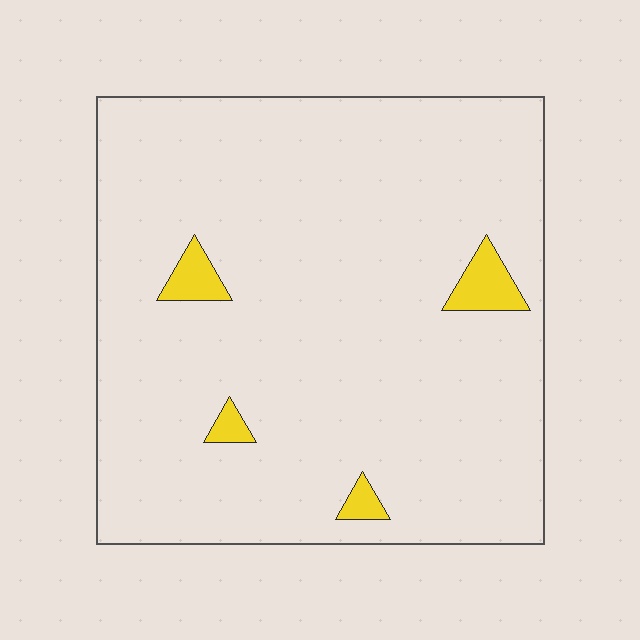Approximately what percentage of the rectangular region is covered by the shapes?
Approximately 5%.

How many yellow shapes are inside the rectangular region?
4.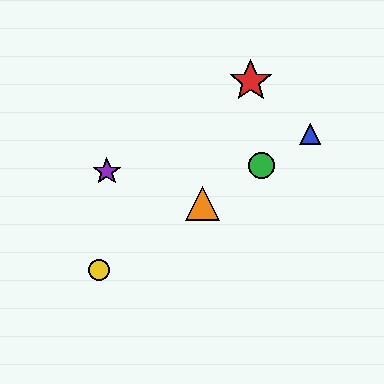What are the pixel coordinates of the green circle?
The green circle is at (261, 165).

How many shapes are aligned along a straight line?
4 shapes (the blue triangle, the green circle, the yellow circle, the orange triangle) are aligned along a straight line.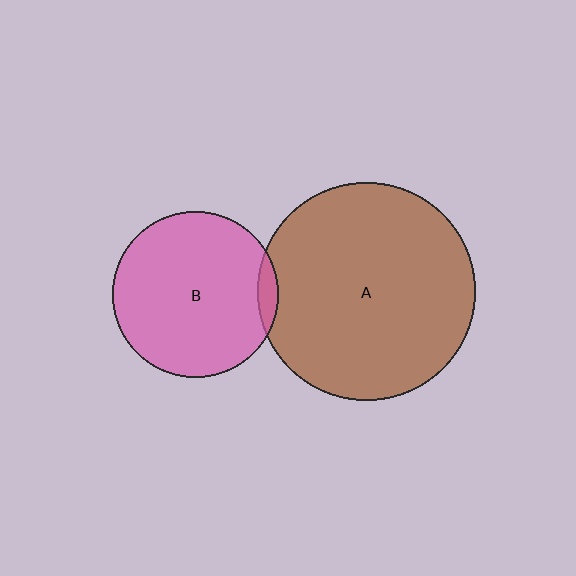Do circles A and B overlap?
Yes.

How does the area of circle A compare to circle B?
Approximately 1.7 times.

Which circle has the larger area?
Circle A (brown).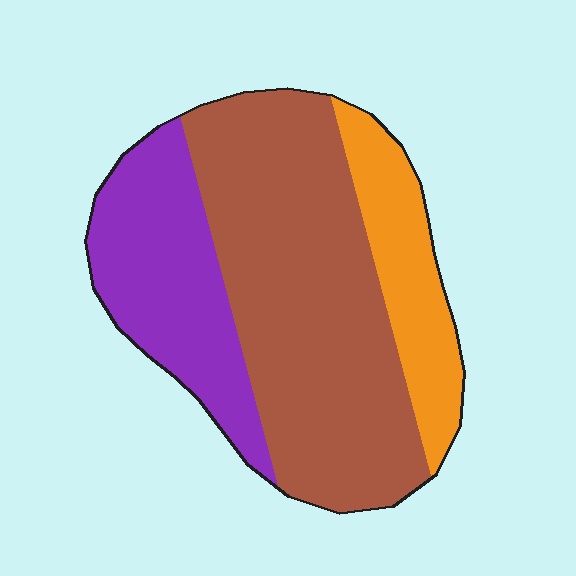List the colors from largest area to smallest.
From largest to smallest: brown, purple, orange.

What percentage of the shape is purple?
Purple takes up about one quarter (1/4) of the shape.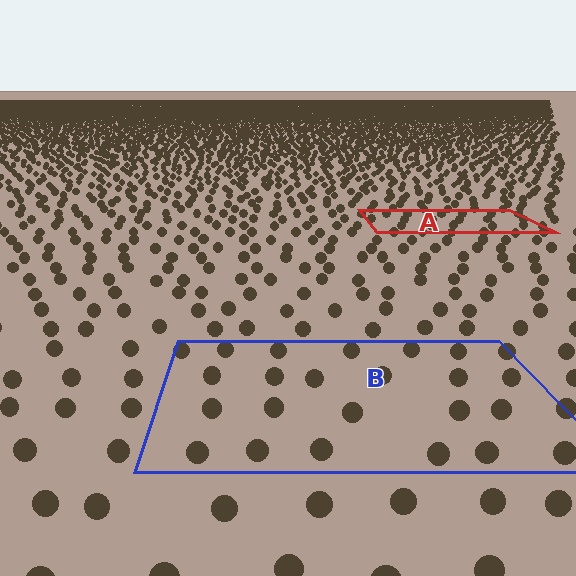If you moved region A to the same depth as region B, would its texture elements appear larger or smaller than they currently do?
They would appear larger. At a closer depth, the same texture elements are projected at a bigger on-screen size.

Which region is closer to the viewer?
Region B is closer. The texture elements there are larger and more spread out.